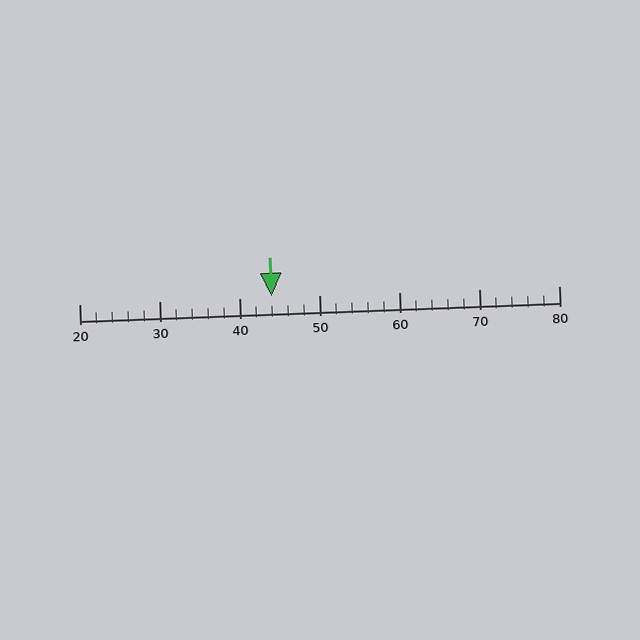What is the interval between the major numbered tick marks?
The major tick marks are spaced 10 units apart.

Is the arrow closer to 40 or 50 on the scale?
The arrow is closer to 40.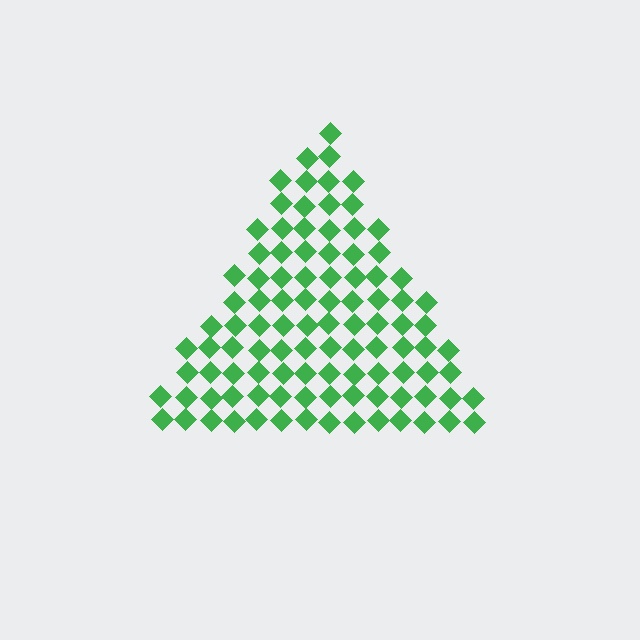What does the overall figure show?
The overall figure shows a triangle.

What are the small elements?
The small elements are diamonds.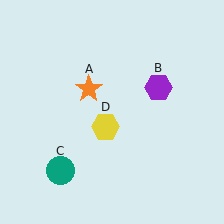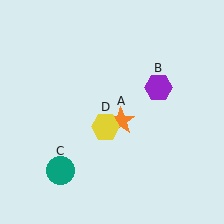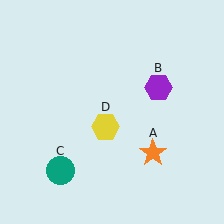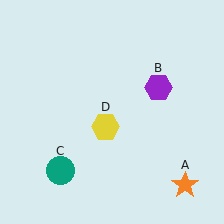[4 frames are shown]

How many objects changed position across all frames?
1 object changed position: orange star (object A).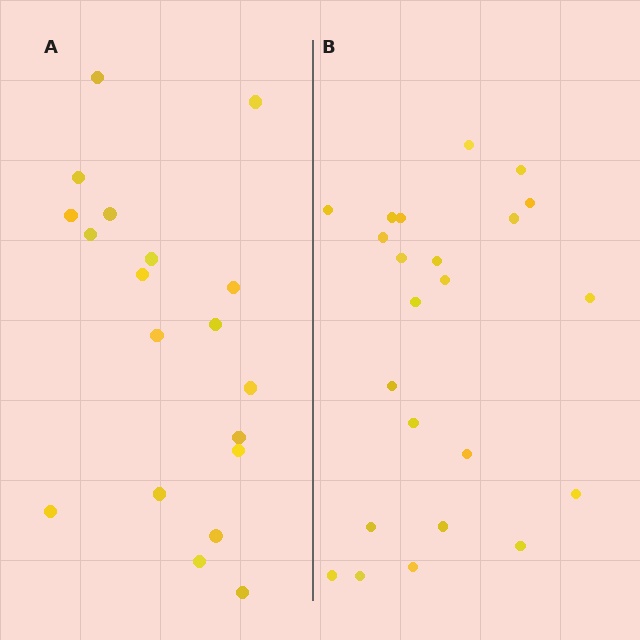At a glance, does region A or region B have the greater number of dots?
Region B (the right region) has more dots.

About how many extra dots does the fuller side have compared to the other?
Region B has about 4 more dots than region A.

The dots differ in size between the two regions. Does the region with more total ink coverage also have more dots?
No. Region A has more total ink coverage because its dots are larger, but region B actually contains more individual dots. Total area can be misleading — the number of items is what matters here.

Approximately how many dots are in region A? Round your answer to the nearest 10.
About 20 dots. (The exact count is 19, which rounds to 20.)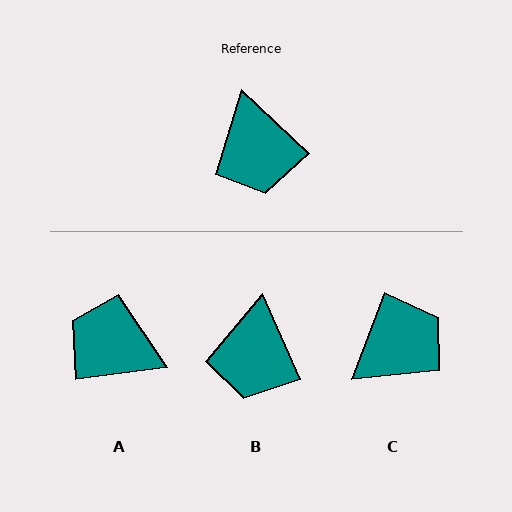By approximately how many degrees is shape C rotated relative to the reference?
Approximately 113 degrees counter-clockwise.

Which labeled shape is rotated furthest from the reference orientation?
A, about 129 degrees away.